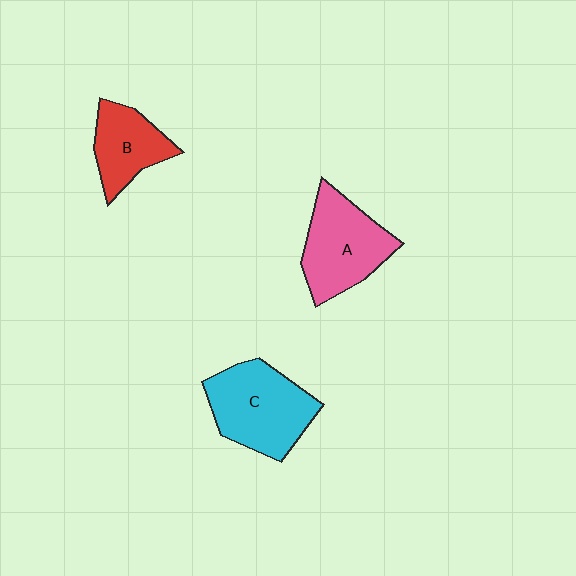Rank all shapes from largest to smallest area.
From largest to smallest: C (cyan), A (pink), B (red).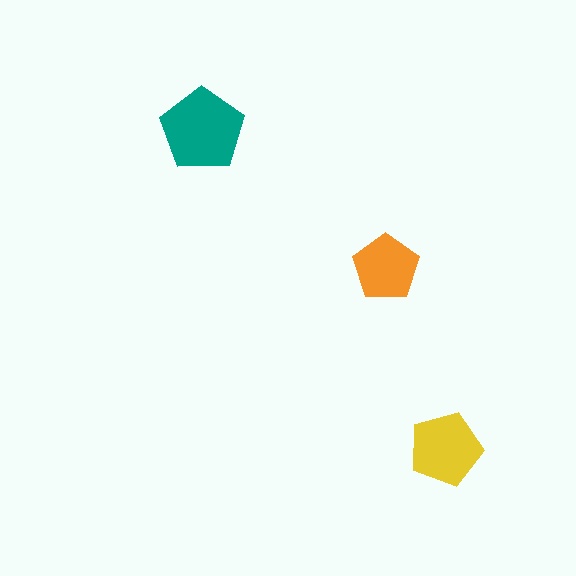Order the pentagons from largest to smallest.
the teal one, the yellow one, the orange one.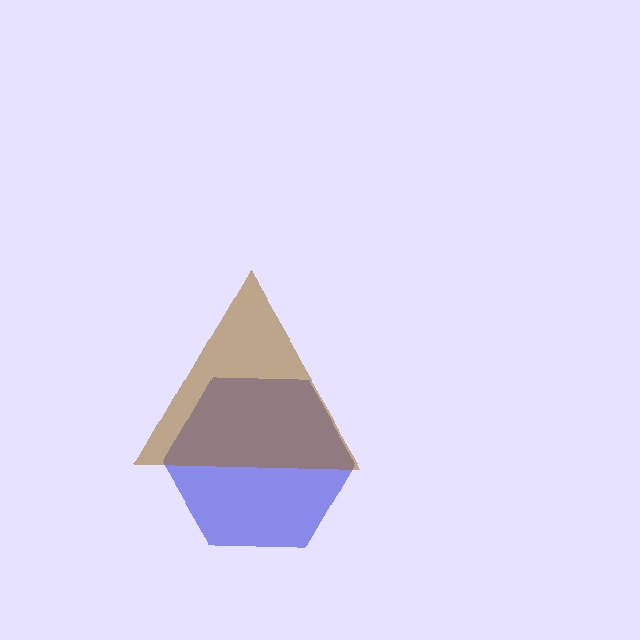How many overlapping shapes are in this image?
There are 2 overlapping shapes in the image.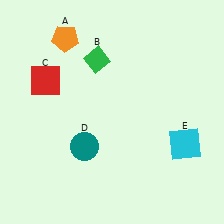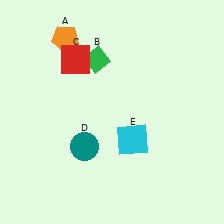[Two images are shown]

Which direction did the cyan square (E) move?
The cyan square (E) moved left.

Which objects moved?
The objects that moved are: the red square (C), the cyan square (E).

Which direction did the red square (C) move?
The red square (C) moved right.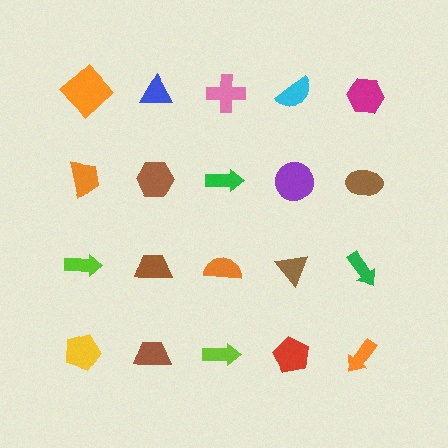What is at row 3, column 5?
A green arrow.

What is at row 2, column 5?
A brown ellipse.